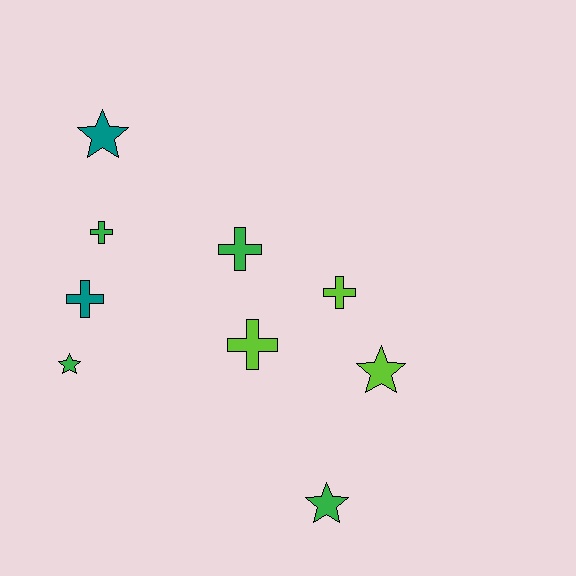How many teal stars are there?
There is 1 teal star.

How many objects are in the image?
There are 9 objects.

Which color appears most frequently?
Green, with 4 objects.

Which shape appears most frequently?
Cross, with 5 objects.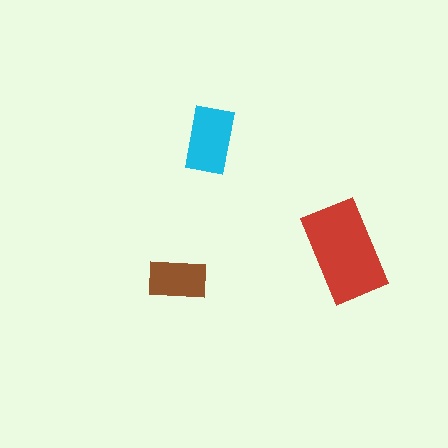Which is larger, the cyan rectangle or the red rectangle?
The red one.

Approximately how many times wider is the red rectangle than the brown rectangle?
About 1.5 times wider.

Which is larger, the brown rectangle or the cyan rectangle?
The cyan one.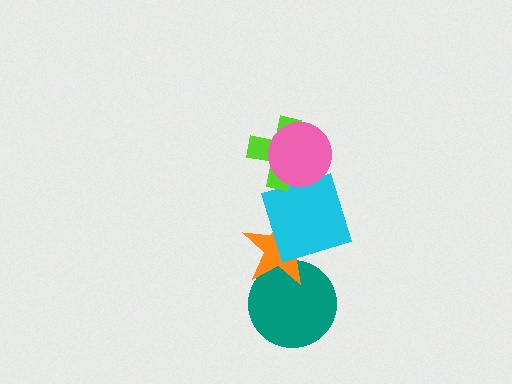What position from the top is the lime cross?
The lime cross is 2nd from the top.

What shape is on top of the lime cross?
The pink circle is on top of the lime cross.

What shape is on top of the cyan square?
The lime cross is on top of the cyan square.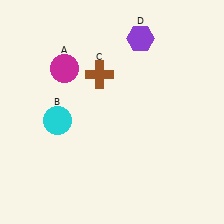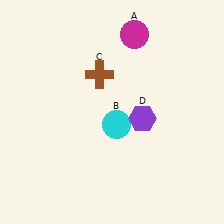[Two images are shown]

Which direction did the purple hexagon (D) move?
The purple hexagon (D) moved down.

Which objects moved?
The objects that moved are: the magenta circle (A), the cyan circle (B), the purple hexagon (D).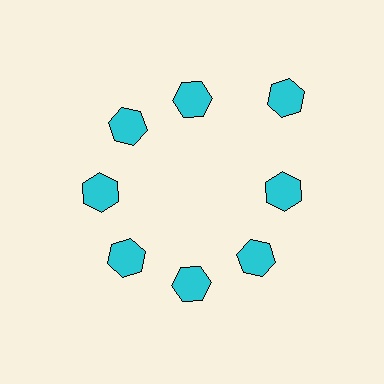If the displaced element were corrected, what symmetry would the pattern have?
It would have 8-fold rotational symmetry — the pattern would map onto itself every 45 degrees.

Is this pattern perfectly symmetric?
No. The 8 cyan hexagons are arranged in a ring, but one element near the 2 o'clock position is pushed outward from the center, breaking the 8-fold rotational symmetry.